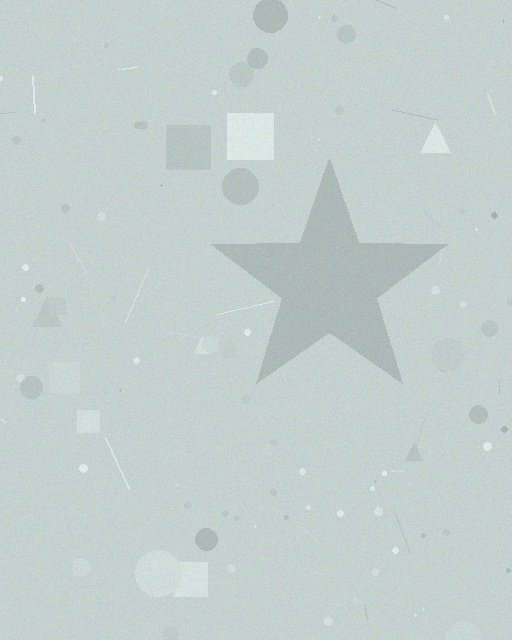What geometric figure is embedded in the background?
A star is embedded in the background.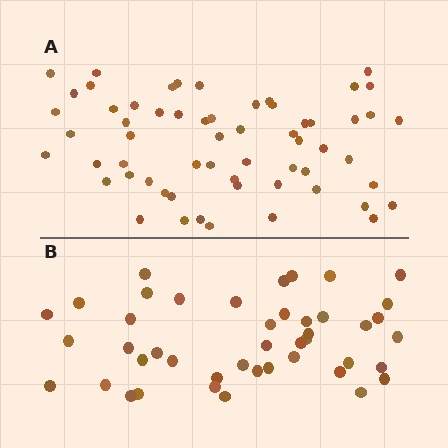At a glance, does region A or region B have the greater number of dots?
Region A (the top region) has more dots.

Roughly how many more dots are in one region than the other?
Region A has approximately 15 more dots than region B.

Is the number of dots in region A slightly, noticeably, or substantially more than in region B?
Region A has noticeably more, but not dramatically so. The ratio is roughly 1.4 to 1.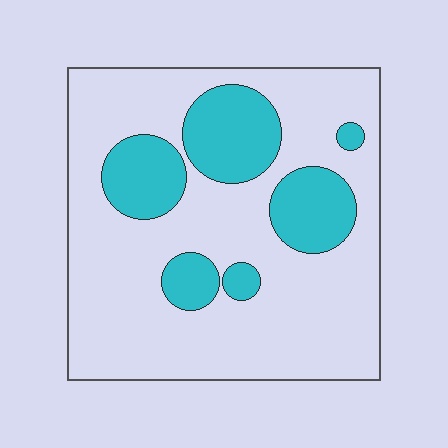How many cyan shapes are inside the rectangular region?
6.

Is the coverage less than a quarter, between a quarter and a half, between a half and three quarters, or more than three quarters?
Less than a quarter.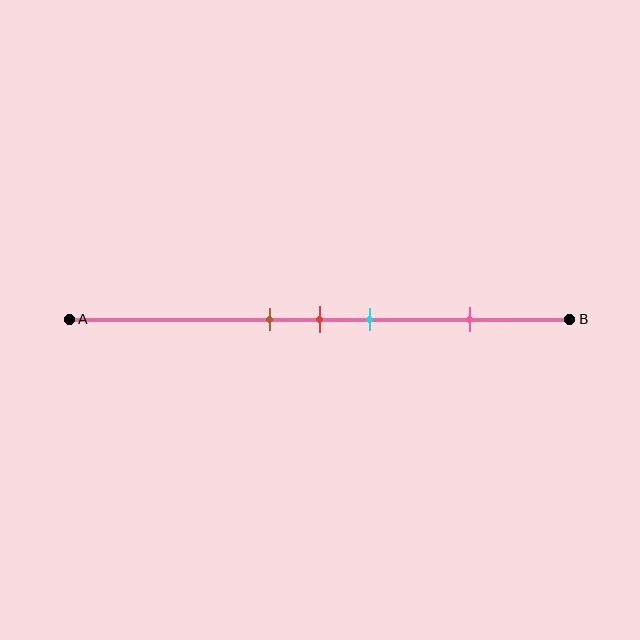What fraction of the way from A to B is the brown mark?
The brown mark is approximately 40% (0.4) of the way from A to B.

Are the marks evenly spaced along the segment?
No, the marks are not evenly spaced.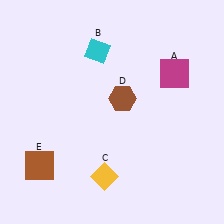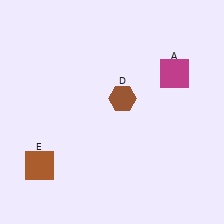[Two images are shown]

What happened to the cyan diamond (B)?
The cyan diamond (B) was removed in Image 2. It was in the top-left area of Image 1.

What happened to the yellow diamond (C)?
The yellow diamond (C) was removed in Image 2. It was in the bottom-left area of Image 1.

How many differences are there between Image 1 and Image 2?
There are 2 differences between the two images.